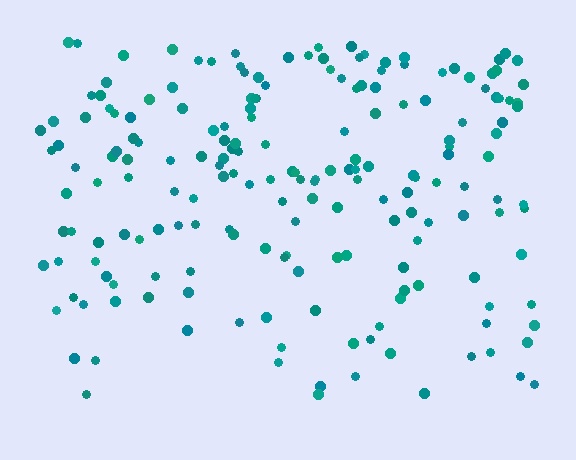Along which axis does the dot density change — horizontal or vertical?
Vertical.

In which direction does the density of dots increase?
From bottom to top, with the top side densest.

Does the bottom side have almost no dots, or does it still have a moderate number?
Still a moderate number, just noticeably fewer than the top.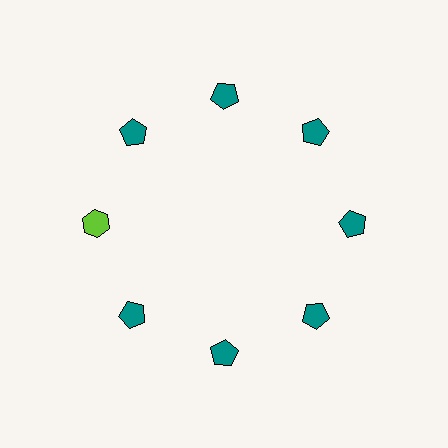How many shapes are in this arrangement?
There are 8 shapes arranged in a ring pattern.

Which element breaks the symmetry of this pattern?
The lime hexagon at roughly the 9 o'clock position breaks the symmetry. All other shapes are teal pentagons.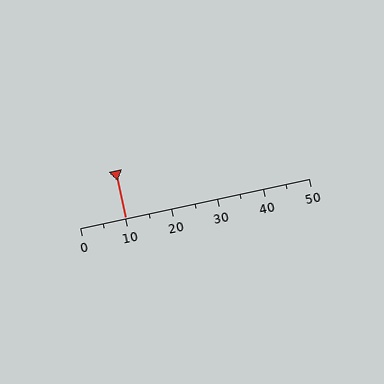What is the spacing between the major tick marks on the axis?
The major ticks are spaced 10 apart.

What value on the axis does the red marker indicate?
The marker indicates approximately 10.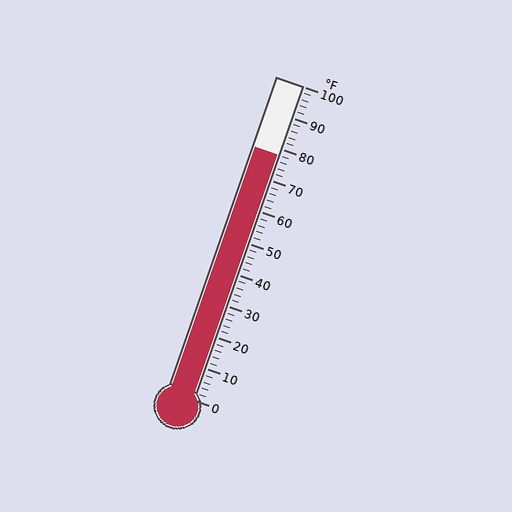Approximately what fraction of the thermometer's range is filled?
The thermometer is filled to approximately 80% of its range.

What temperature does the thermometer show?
The thermometer shows approximately 78°F.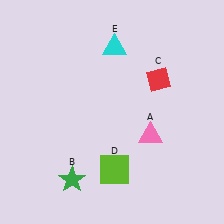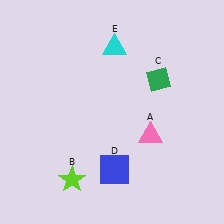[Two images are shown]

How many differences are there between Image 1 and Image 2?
There are 3 differences between the two images.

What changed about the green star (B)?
In Image 1, B is green. In Image 2, it changed to lime.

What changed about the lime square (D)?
In Image 1, D is lime. In Image 2, it changed to blue.